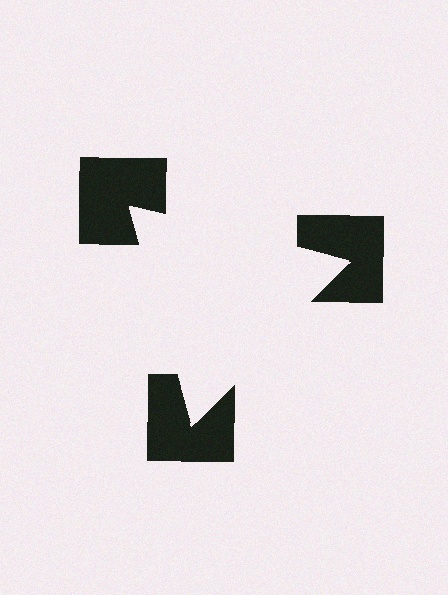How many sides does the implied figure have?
3 sides.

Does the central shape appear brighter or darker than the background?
It typically appears slightly brighter than the background, even though no actual brightness change is drawn.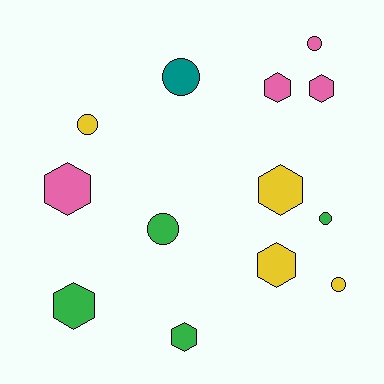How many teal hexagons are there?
There are no teal hexagons.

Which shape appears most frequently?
Hexagon, with 7 objects.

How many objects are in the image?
There are 13 objects.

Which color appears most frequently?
Yellow, with 4 objects.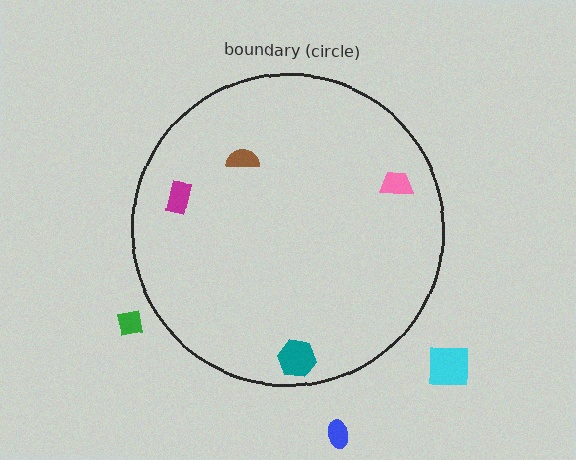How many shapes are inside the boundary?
4 inside, 3 outside.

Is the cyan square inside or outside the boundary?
Outside.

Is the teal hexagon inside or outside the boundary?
Inside.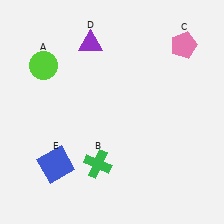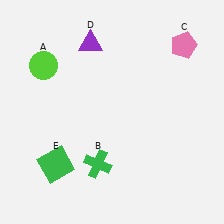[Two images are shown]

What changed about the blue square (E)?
In Image 1, E is blue. In Image 2, it changed to green.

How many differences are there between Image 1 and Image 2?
There is 1 difference between the two images.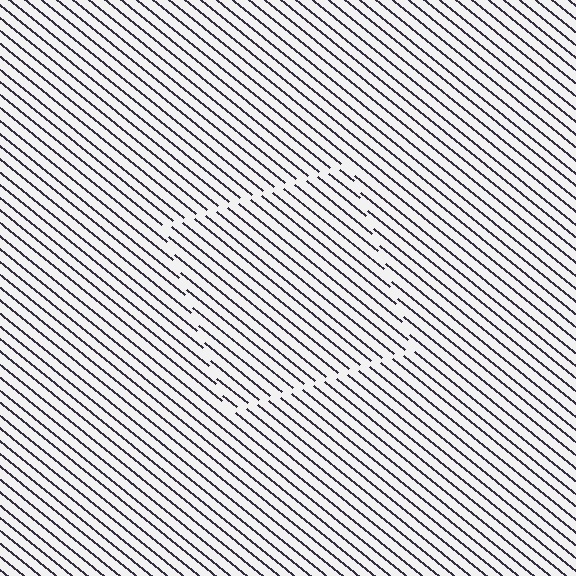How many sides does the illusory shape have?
4 sides — the line-ends trace a square.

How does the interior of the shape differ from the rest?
The interior of the shape contains the same grating, shifted by half a period — the contour is defined by the phase discontinuity where line-ends from the inner and outer gratings abut.